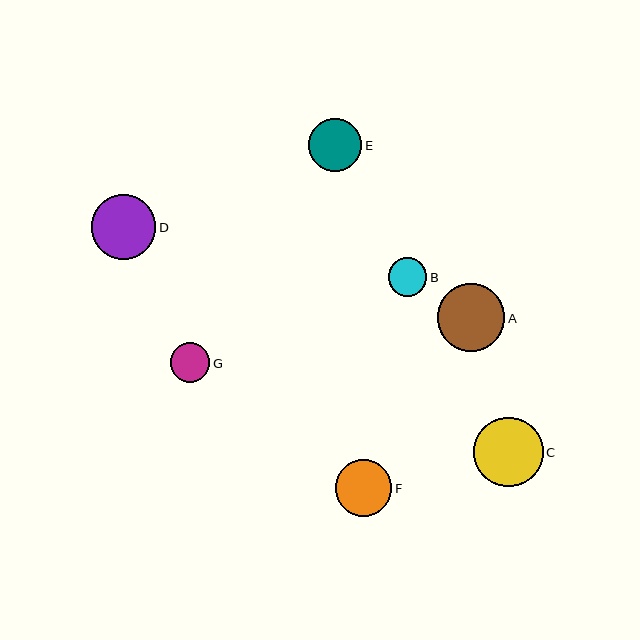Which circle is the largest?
Circle C is the largest with a size of approximately 69 pixels.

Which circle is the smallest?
Circle B is the smallest with a size of approximately 39 pixels.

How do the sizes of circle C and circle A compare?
Circle C and circle A are approximately the same size.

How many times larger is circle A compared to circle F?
Circle A is approximately 1.2 times the size of circle F.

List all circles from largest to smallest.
From largest to smallest: C, A, D, F, E, G, B.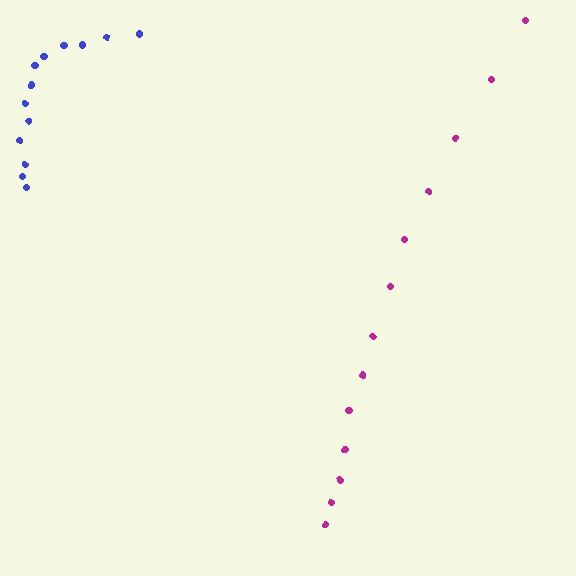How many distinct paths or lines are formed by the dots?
There are 2 distinct paths.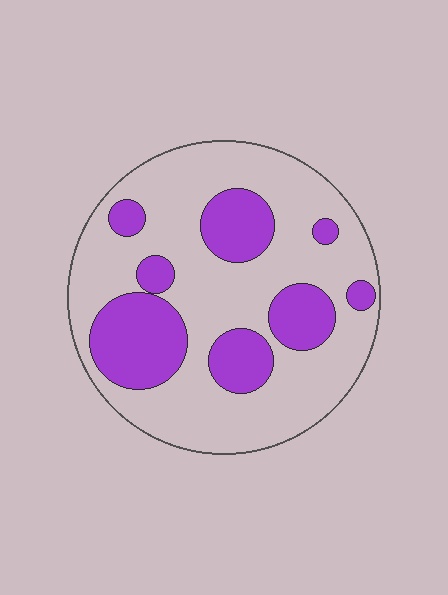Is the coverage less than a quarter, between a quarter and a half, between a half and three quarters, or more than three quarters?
Between a quarter and a half.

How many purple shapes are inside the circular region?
8.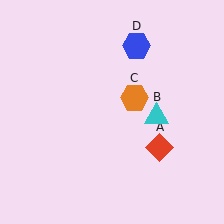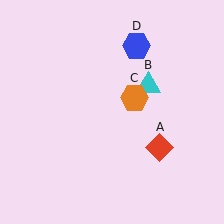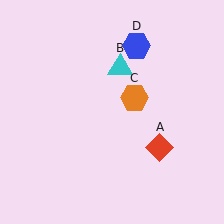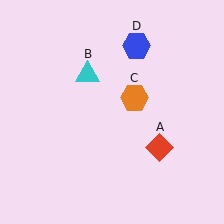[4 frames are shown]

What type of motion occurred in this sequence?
The cyan triangle (object B) rotated counterclockwise around the center of the scene.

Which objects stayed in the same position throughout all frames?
Red diamond (object A) and orange hexagon (object C) and blue hexagon (object D) remained stationary.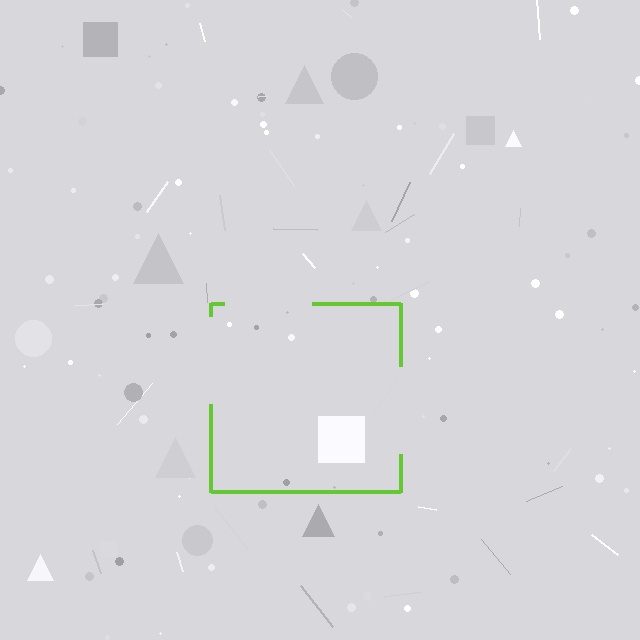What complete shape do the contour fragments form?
The contour fragments form a square.